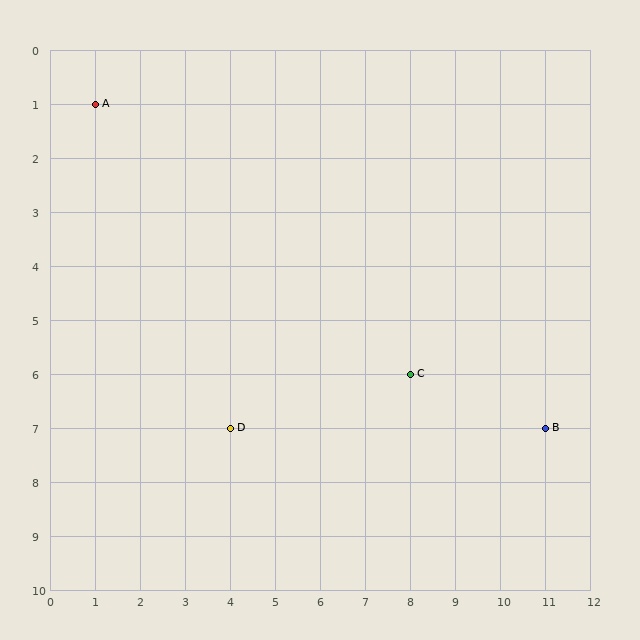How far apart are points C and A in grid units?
Points C and A are 7 columns and 5 rows apart (about 8.6 grid units diagonally).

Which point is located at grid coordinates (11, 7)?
Point B is at (11, 7).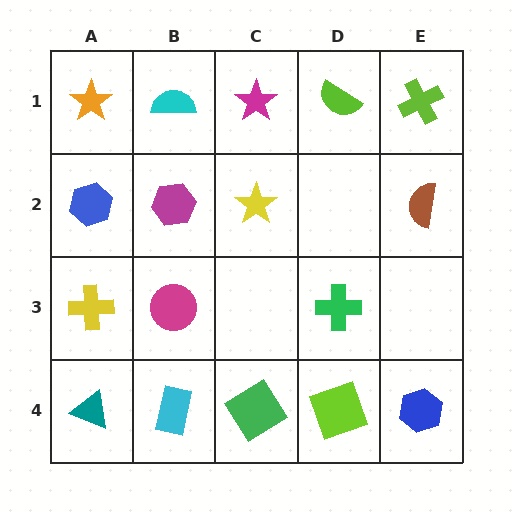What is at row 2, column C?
A yellow star.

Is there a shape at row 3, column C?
No, that cell is empty.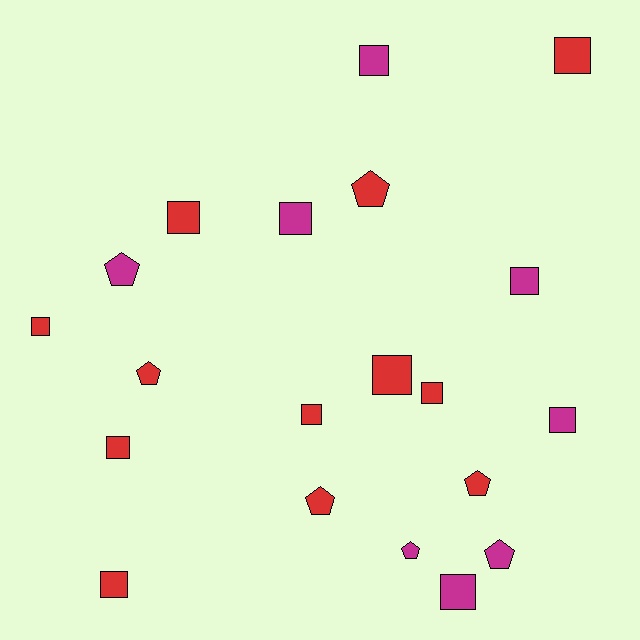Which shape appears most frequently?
Square, with 13 objects.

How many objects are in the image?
There are 20 objects.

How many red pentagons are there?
There are 4 red pentagons.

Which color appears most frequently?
Red, with 12 objects.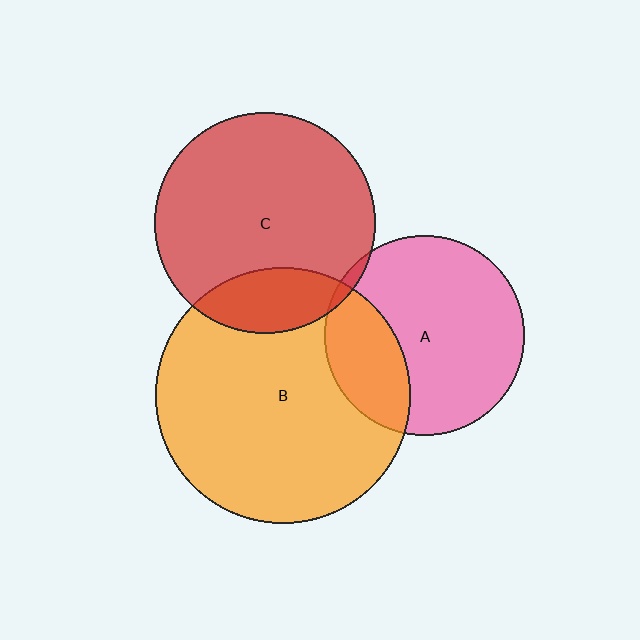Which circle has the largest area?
Circle B (orange).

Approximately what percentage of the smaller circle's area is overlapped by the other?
Approximately 5%.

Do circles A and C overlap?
Yes.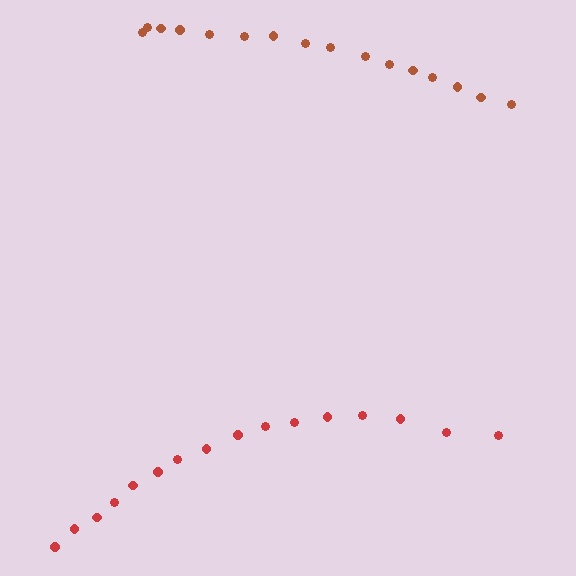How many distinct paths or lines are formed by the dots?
There are 2 distinct paths.